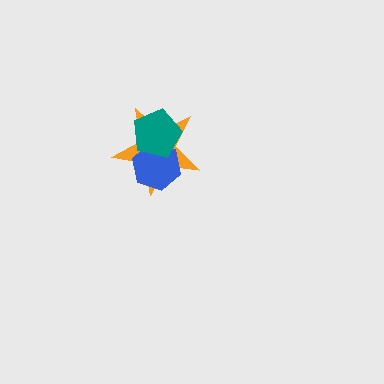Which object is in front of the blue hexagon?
The teal pentagon is in front of the blue hexagon.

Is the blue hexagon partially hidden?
Yes, it is partially covered by another shape.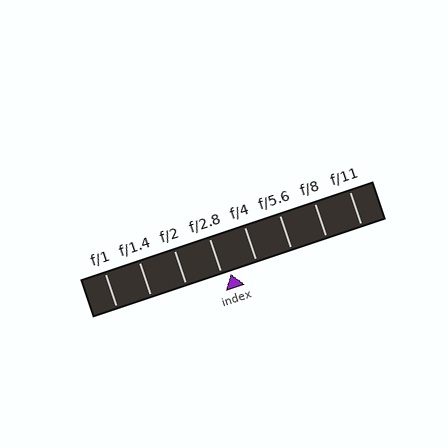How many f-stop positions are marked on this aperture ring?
There are 8 f-stop positions marked.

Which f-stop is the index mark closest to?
The index mark is closest to f/2.8.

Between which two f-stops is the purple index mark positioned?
The index mark is between f/2.8 and f/4.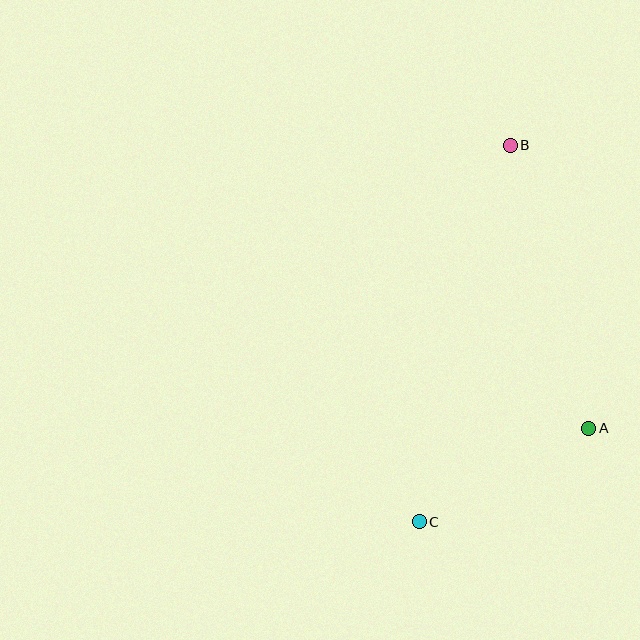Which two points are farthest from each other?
Points B and C are farthest from each other.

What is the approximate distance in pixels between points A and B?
The distance between A and B is approximately 294 pixels.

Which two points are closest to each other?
Points A and C are closest to each other.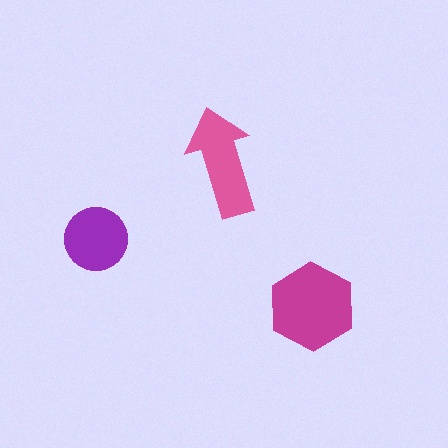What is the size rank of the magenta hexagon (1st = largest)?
1st.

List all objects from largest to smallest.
The magenta hexagon, the pink arrow, the purple circle.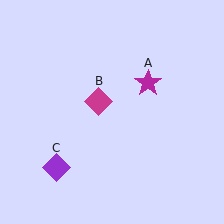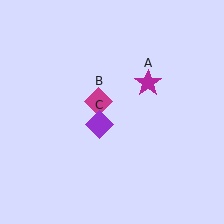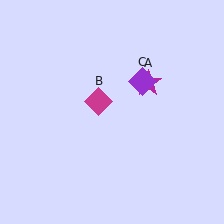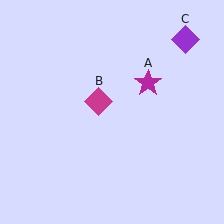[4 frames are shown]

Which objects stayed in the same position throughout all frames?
Magenta star (object A) and magenta diamond (object B) remained stationary.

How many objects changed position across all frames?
1 object changed position: purple diamond (object C).